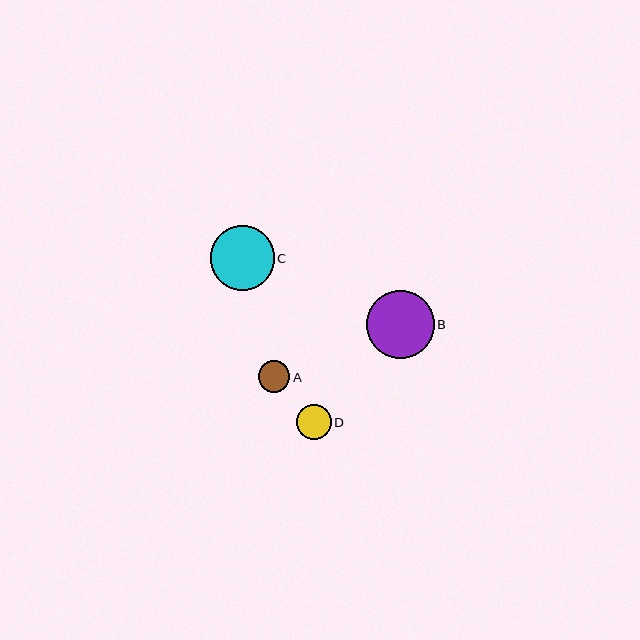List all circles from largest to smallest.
From largest to smallest: B, C, D, A.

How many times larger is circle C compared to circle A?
Circle C is approximately 2.1 times the size of circle A.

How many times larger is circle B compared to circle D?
Circle B is approximately 1.9 times the size of circle D.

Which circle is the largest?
Circle B is the largest with a size of approximately 68 pixels.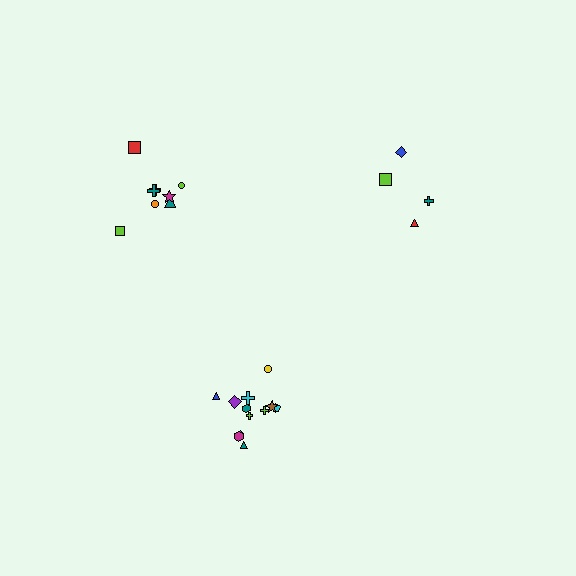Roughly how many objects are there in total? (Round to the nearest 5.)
Roughly 25 objects in total.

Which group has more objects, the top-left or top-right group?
The top-left group.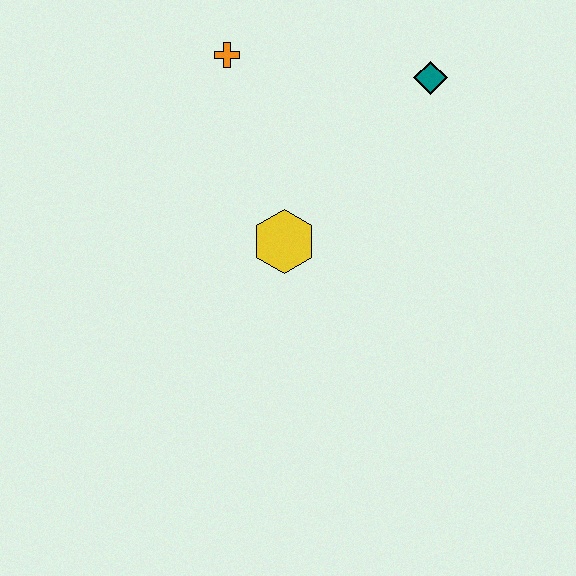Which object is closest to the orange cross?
The yellow hexagon is closest to the orange cross.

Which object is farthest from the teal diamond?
The yellow hexagon is farthest from the teal diamond.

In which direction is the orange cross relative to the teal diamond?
The orange cross is to the left of the teal diamond.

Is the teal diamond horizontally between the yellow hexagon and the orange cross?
No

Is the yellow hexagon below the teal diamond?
Yes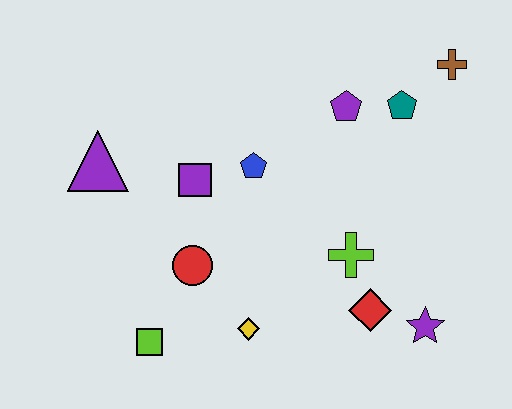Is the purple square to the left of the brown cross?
Yes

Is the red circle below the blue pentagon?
Yes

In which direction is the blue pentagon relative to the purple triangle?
The blue pentagon is to the right of the purple triangle.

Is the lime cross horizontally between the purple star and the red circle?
Yes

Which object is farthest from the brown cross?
The lime square is farthest from the brown cross.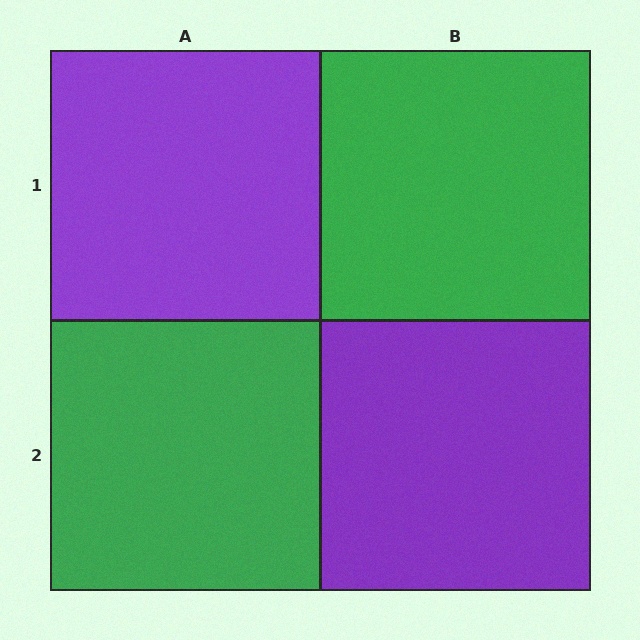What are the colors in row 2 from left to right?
Green, purple.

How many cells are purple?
2 cells are purple.